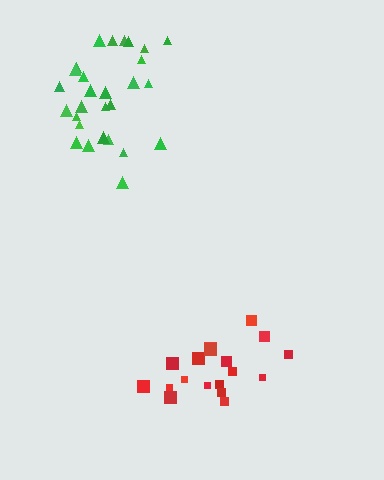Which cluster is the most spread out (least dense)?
Red.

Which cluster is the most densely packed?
Green.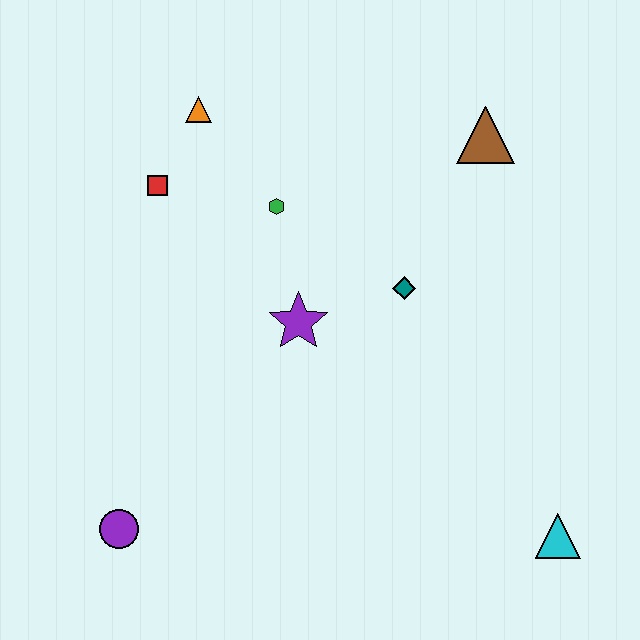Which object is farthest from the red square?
The cyan triangle is farthest from the red square.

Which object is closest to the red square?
The orange triangle is closest to the red square.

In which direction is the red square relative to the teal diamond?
The red square is to the left of the teal diamond.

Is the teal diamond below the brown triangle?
Yes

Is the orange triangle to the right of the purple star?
No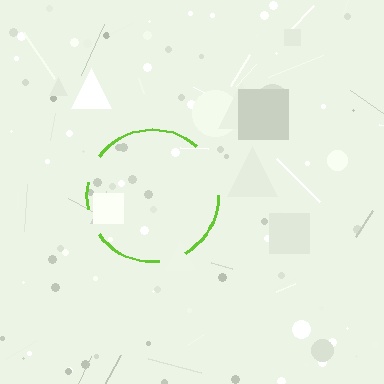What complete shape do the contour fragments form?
The contour fragments form a circle.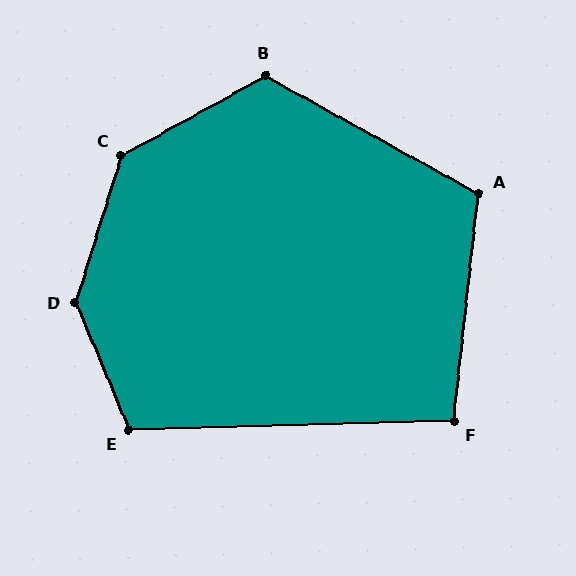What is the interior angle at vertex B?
Approximately 122 degrees (obtuse).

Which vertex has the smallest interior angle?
F, at approximately 98 degrees.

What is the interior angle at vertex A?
Approximately 113 degrees (obtuse).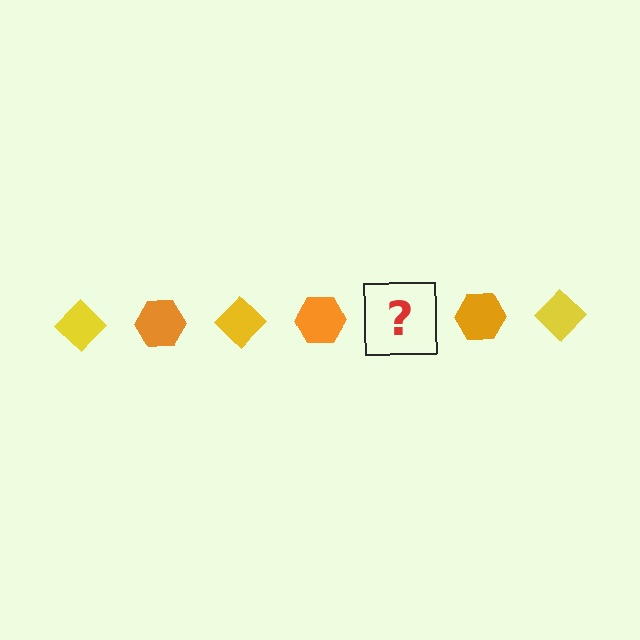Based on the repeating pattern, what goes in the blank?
The blank should be a yellow diamond.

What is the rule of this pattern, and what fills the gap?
The rule is that the pattern alternates between yellow diamond and orange hexagon. The gap should be filled with a yellow diamond.